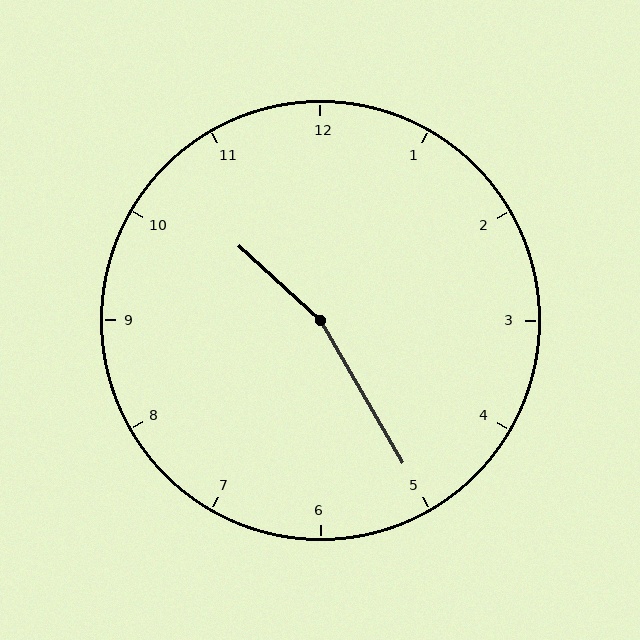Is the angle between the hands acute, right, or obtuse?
It is obtuse.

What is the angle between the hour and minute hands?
Approximately 162 degrees.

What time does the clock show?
10:25.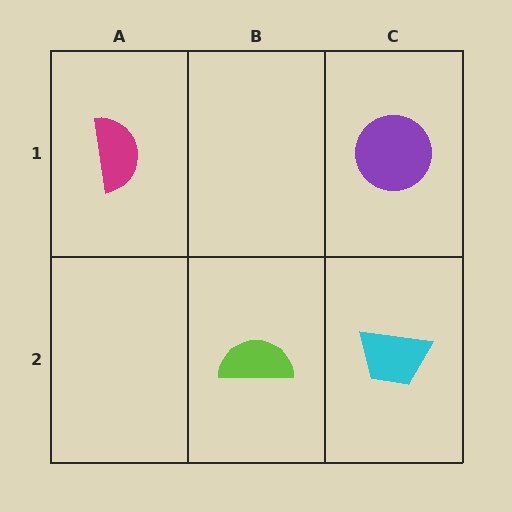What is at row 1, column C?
A purple circle.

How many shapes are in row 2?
2 shapes.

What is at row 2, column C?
A cyan trapezoid.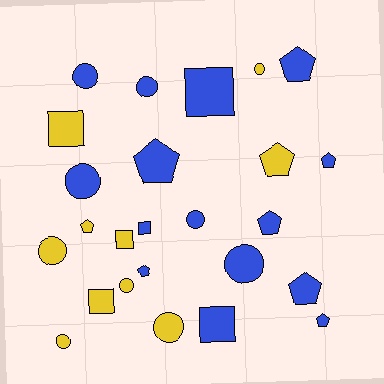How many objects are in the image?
There are 25 objects.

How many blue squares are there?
There are 3 blue squares.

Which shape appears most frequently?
Circle, with 10 objects.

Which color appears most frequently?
Blue, with 15 objects.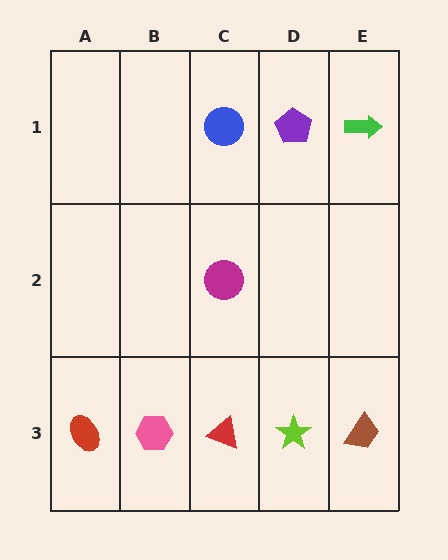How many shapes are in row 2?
1 shape.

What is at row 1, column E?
A green arrow.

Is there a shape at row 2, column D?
No, that cell is empty.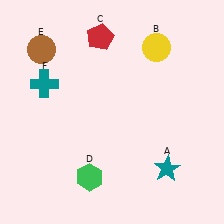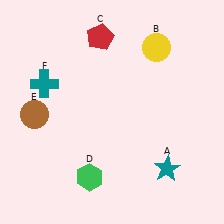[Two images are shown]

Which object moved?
The brown circle (E) moved down.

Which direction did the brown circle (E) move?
The brown circle (E) moved down.